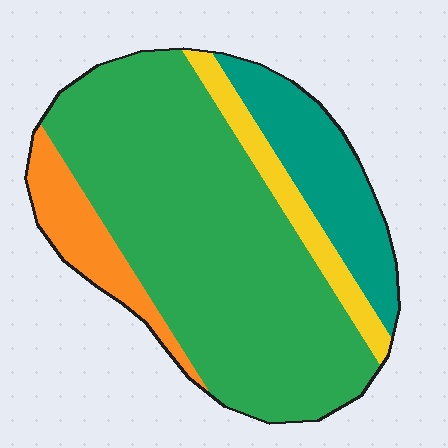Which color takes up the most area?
Green, at roughly 65%.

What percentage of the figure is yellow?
Yellow covers 9% of the figure.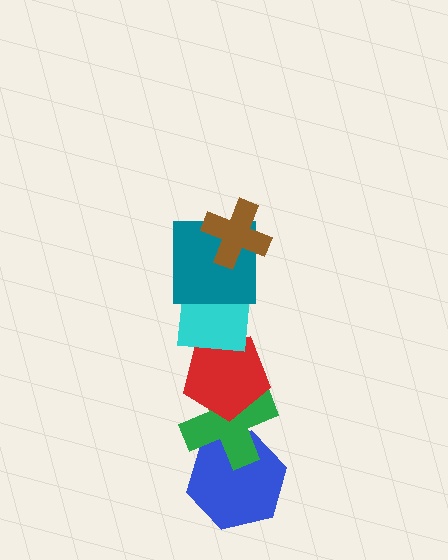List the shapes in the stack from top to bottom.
From top to bottom: the brown cross, the teal square, the cyan square, the red pentagon, the green cross, the blue hexagon.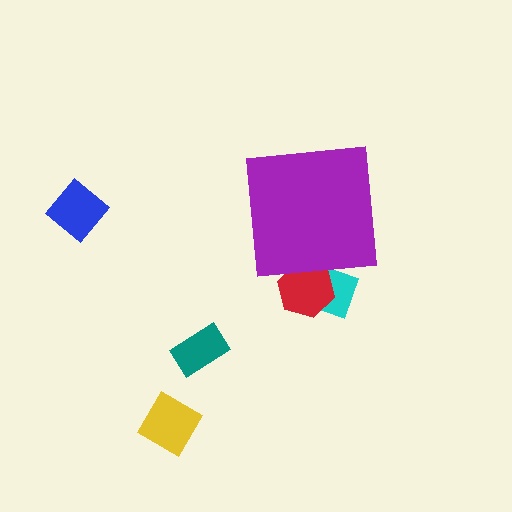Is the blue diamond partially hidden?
No, the blue diamond is fully visible.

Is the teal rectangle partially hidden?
No, the teal rectangle is fully visible.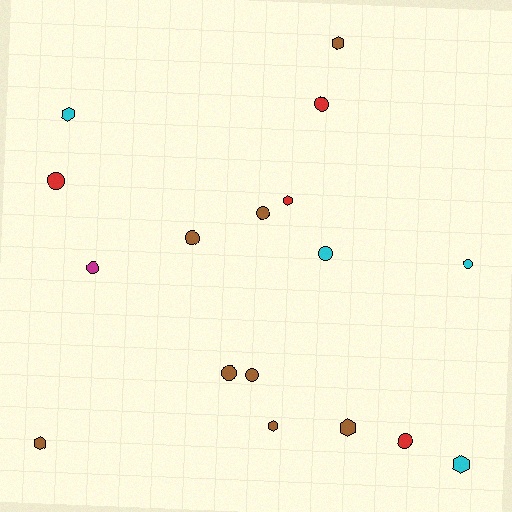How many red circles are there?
There are 3 red circles.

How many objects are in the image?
There are 17 objects.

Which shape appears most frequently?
Circle, with 10 objects.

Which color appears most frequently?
Brown, with 8 objects.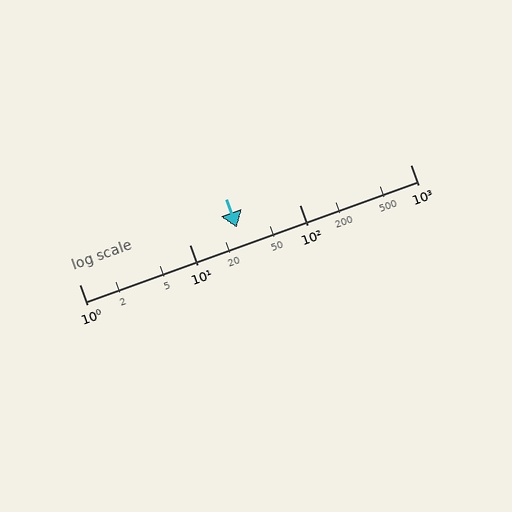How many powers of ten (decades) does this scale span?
The scale spans 3 decades, from 1 to 1000.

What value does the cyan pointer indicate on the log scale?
The pointer indicates approximately 27.